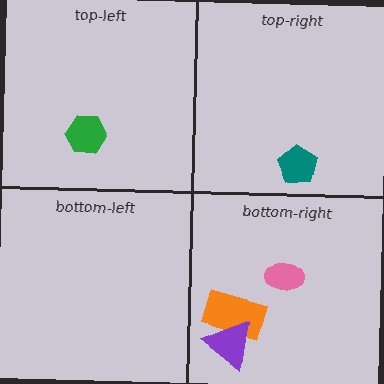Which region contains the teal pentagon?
The top-right region.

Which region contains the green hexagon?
The top-left region.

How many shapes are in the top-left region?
1.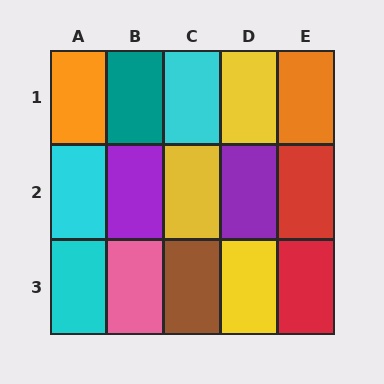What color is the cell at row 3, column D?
Yellow.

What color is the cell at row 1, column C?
Cyan.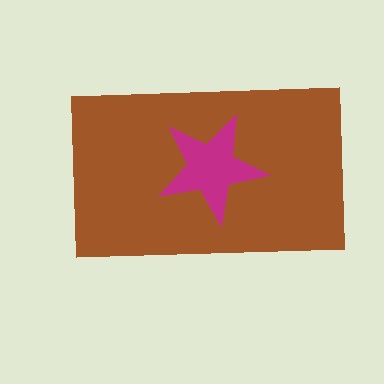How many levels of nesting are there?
2.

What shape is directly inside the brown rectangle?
The magenta star.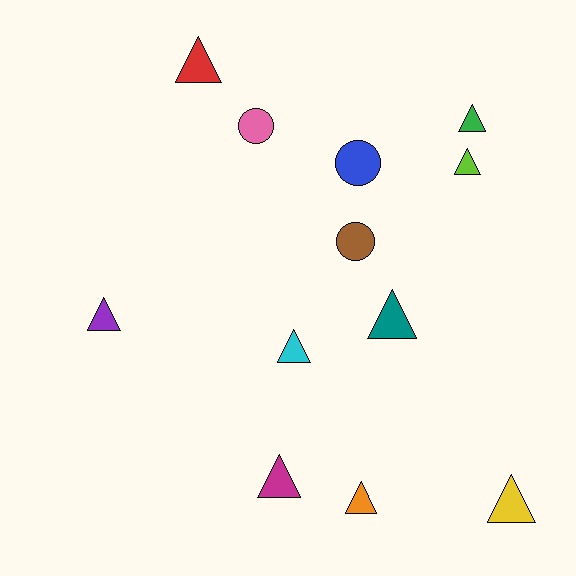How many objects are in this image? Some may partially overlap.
There are 12 objects.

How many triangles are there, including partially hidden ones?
There are 9 triangles.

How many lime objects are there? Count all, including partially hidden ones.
There is 1 lime object.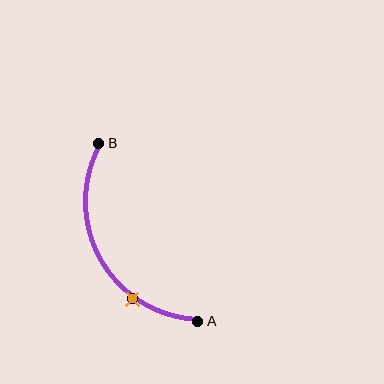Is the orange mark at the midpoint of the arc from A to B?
No. The orange mark lies on the arc but is closer to endpoint A. The arc midpoint would be at the point on the curve equidistant along the arc from both A and B.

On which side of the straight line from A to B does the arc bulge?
The arc bulges to the left of the straight line connecting A and B.